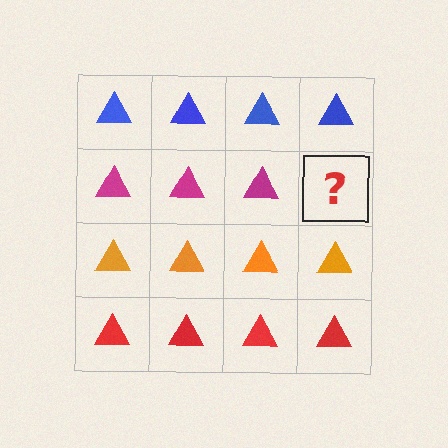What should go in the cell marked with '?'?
The missing cell should contain a magenta triangle.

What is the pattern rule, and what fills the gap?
The rule is that each row has a consistent color. The gap should be filled with a magenta triangle.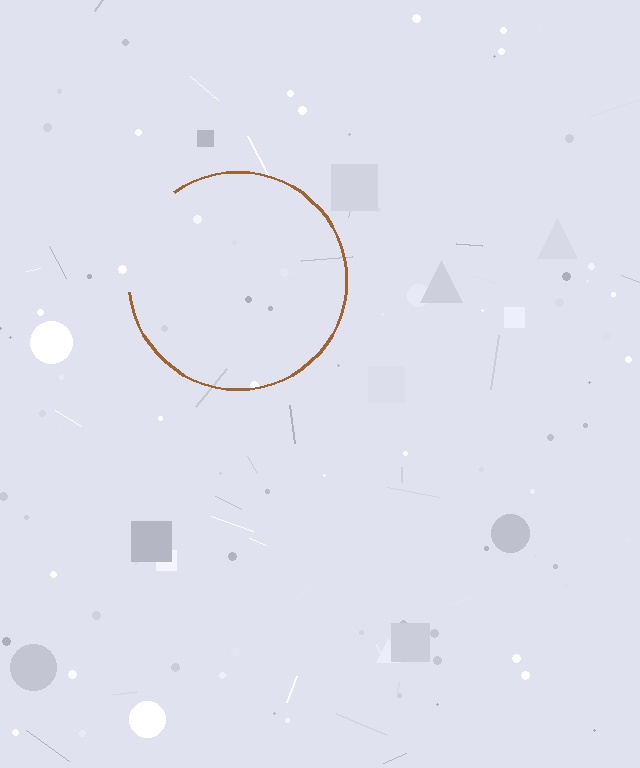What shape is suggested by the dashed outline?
The dashed outline suggests a circle.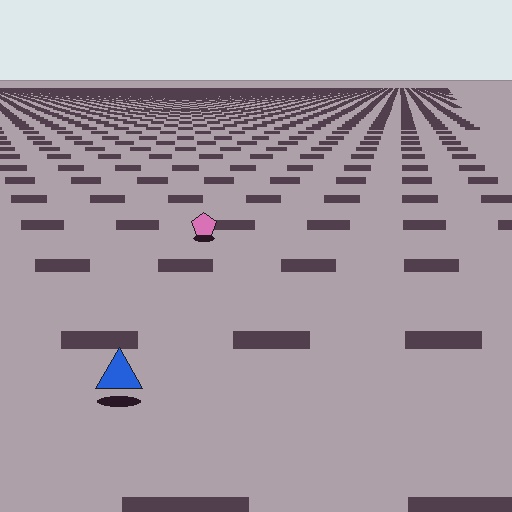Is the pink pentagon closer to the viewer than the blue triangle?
No. The blue triangle is closer — you can tell from the texture gradient: the ground texture is coarser near it.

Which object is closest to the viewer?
The blue triangle is closest. The texture marks near it are larger and more spread out.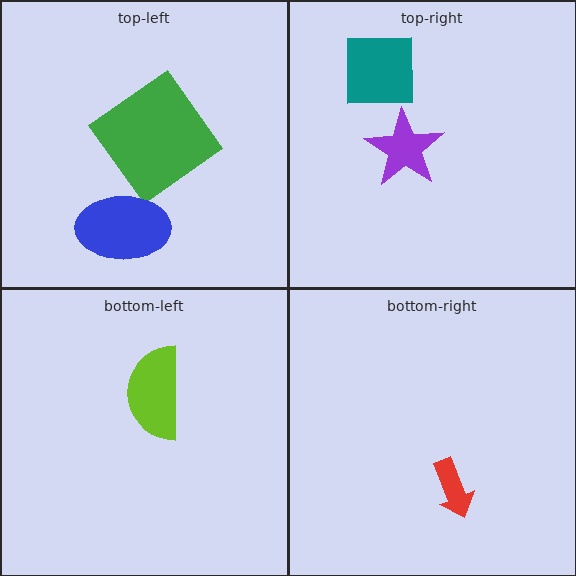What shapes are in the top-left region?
The green diamond, the blue ellipse.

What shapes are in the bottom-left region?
The lime semicircle.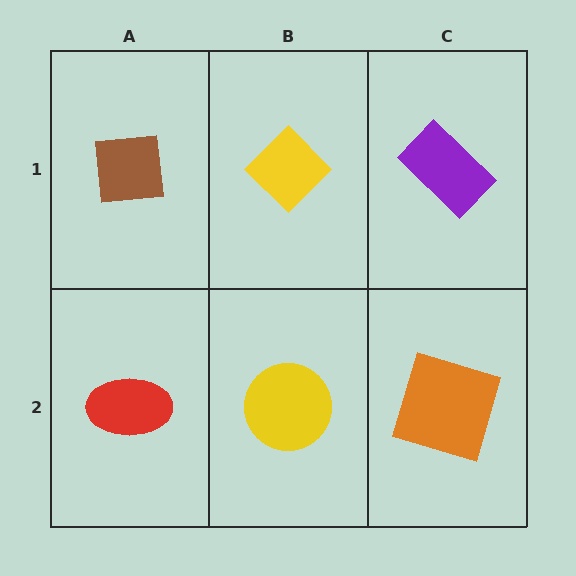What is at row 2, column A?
A red ellipse.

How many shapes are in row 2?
3 shapes.